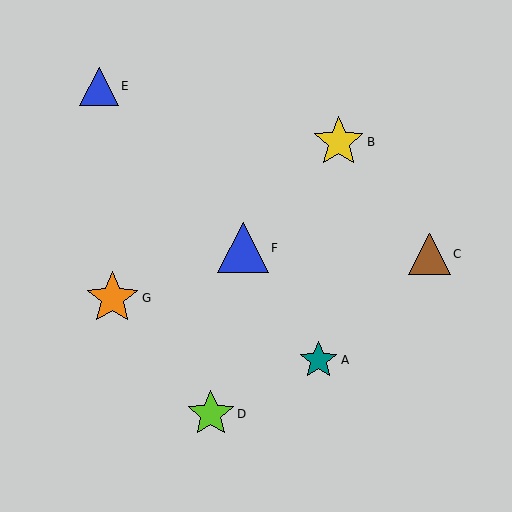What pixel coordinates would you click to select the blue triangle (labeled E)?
Click at (99, 86) to select the blue triangle E.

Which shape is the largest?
The orange star (labeled G) is the largest.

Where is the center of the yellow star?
The center of the yellow star is at (339, 142).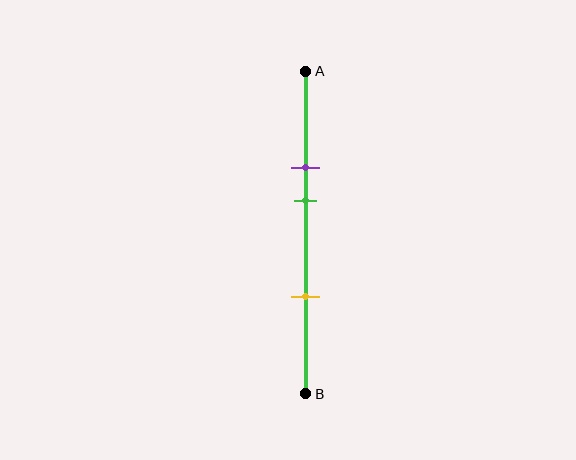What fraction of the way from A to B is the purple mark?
The purple mark is approximately 30% (0.3) of the way from A to B.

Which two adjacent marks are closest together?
The purple and green marks are the closest adjacent pair.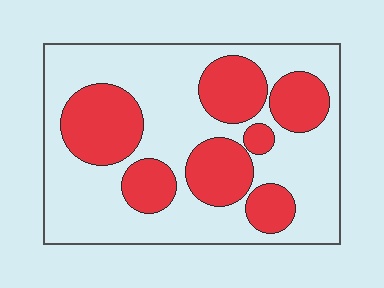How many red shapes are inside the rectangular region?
7.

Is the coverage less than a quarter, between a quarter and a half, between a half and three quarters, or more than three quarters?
Between a quarter and a half.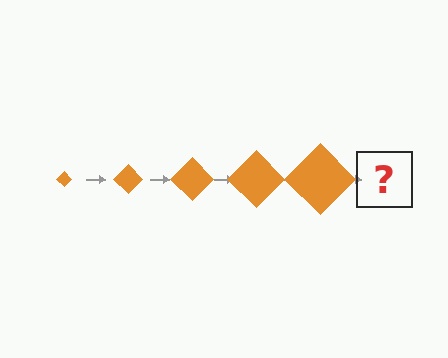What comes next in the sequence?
The next element should be an orange diamond, larger than the previous one.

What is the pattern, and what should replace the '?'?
The pattern is that the diamond gets progressively larger each step. The '?' should be an orange diamond, larger than the previous one.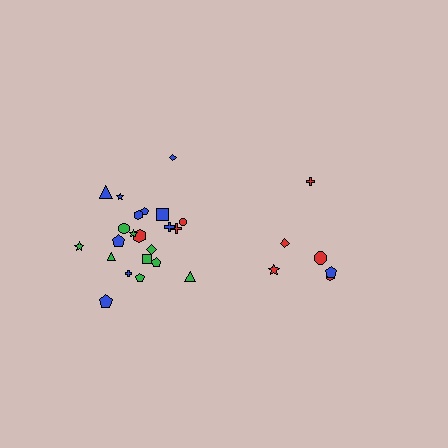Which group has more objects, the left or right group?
The left group.